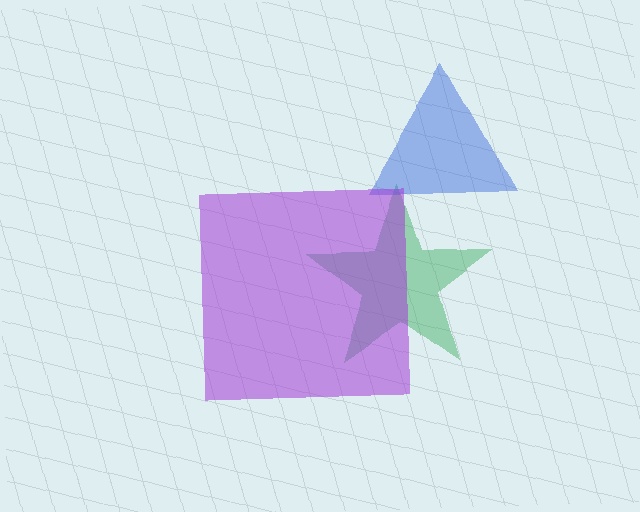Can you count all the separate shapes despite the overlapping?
Yes, there are 3 separate shapes.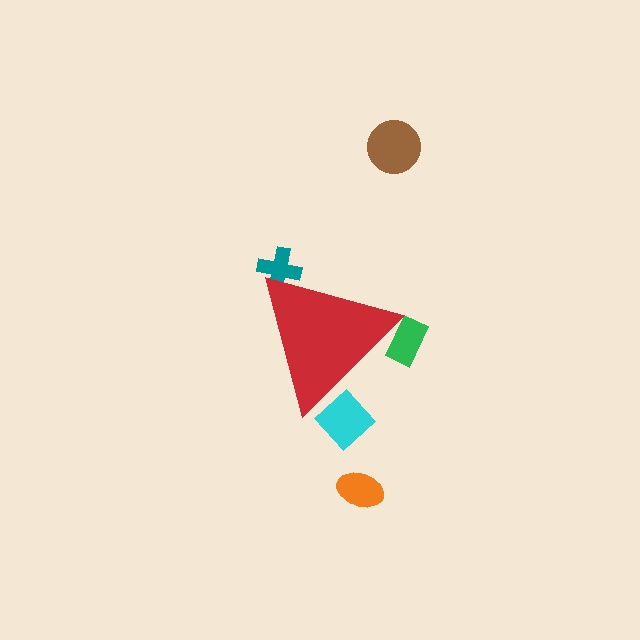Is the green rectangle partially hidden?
Yes, the green rectangle is partially hidden behind the red triangle.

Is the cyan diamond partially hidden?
Yes, the cyan diamond is partially hidden behind the red triangle.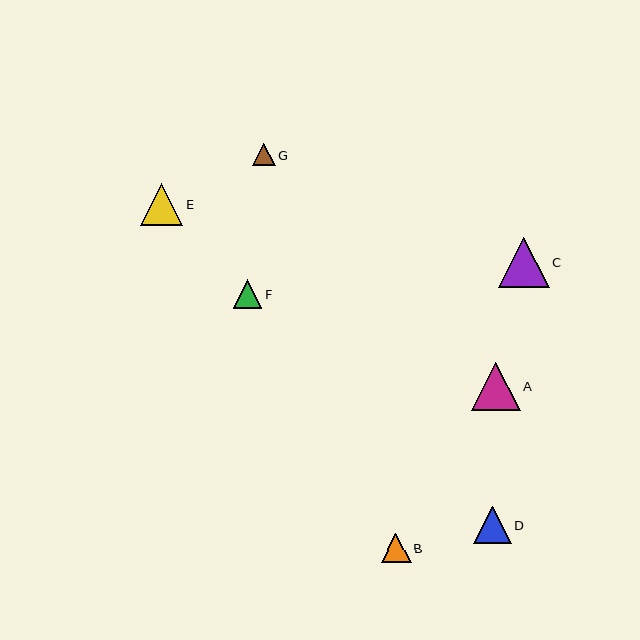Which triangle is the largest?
Triangle C is the largest with a size of approximately 51 pixels.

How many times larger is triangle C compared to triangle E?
Triangle C is approximately 1.2 times the size of triangle E.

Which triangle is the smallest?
Triangle G is the smallest with a size of approximately 22 pixels.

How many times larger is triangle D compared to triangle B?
Triangle D is approximately 1.2 times the size of triangle B.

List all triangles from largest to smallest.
From largest to smallest: C, A, E, D, B, F, G.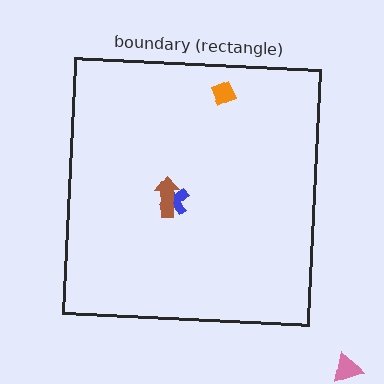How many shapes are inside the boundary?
3 inside, 1 outside.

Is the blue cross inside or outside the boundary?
Inside.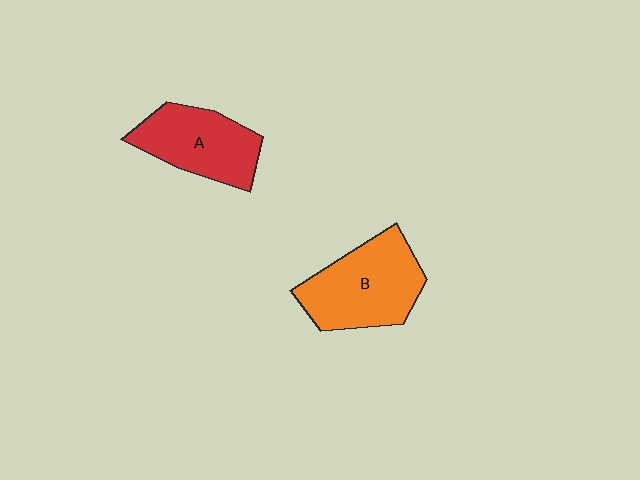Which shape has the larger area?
Shape B (orange).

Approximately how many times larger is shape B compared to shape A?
Approximately 1.2 times.